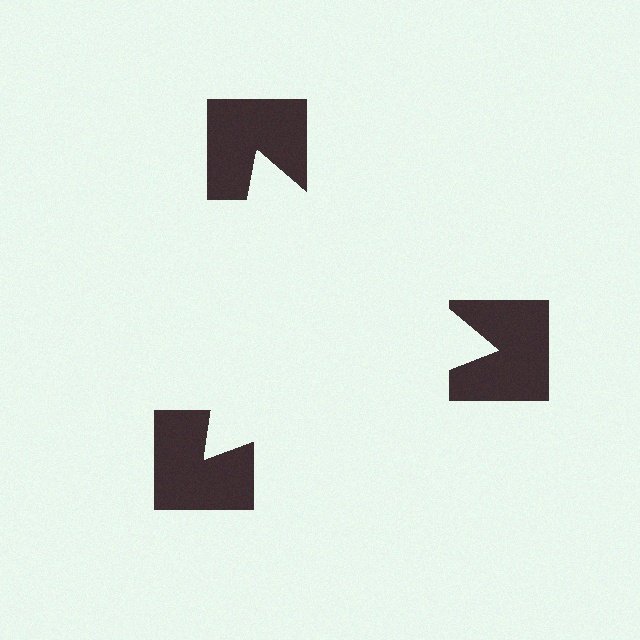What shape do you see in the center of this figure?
An illusory triangle — its edges are inferred from the aligned wedge cuts in the notched squares, not physically drawn.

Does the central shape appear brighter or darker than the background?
It typically appears slightly brighter than the background, even though no actual brightness change is drawn.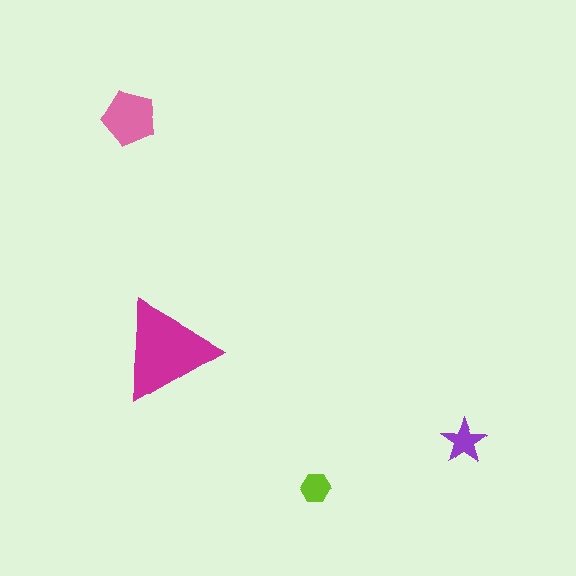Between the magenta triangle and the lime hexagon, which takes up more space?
The magenta triangle.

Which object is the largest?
The magenta triangle.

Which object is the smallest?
The lime hexagon.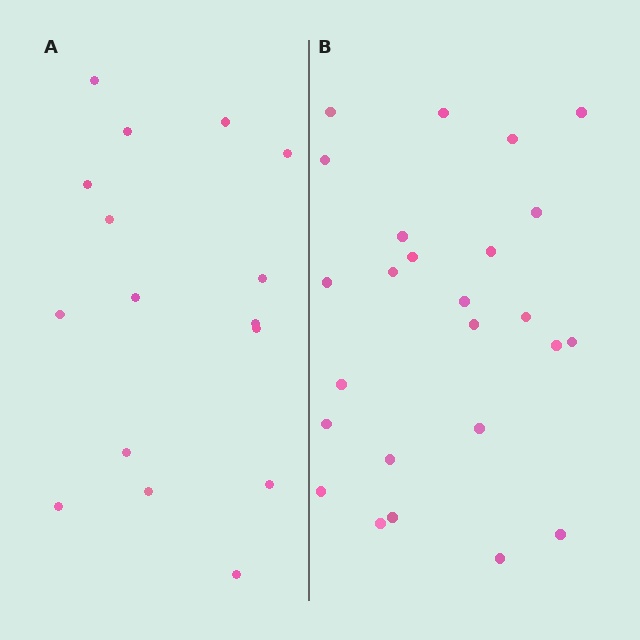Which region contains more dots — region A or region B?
Region B (the right region) has more dots.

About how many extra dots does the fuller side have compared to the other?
Region B has roughly 8 or so more dots than region A.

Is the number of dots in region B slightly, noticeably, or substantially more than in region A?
Region B has substantially more. The ratio is roughly 1.6 to 1.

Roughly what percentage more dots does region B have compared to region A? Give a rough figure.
About 55% more.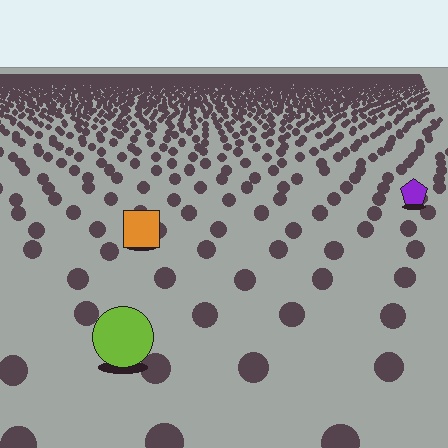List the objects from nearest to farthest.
From nearest to farthest: the lime circle, the orange square, the purple pentagon.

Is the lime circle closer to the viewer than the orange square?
Yes. The lime circle is closer — you can tell from the texture gradient: the ground texture is coarser near it.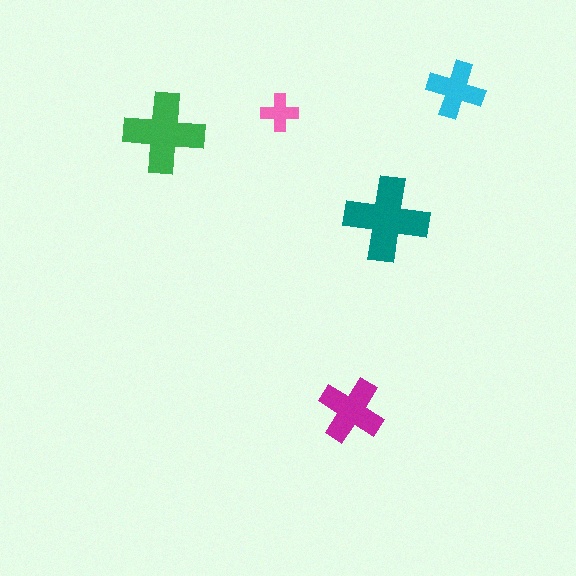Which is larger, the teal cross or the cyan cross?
The teal one.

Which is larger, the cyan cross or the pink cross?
The cyan one.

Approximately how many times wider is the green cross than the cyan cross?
About 1.5 times wider.